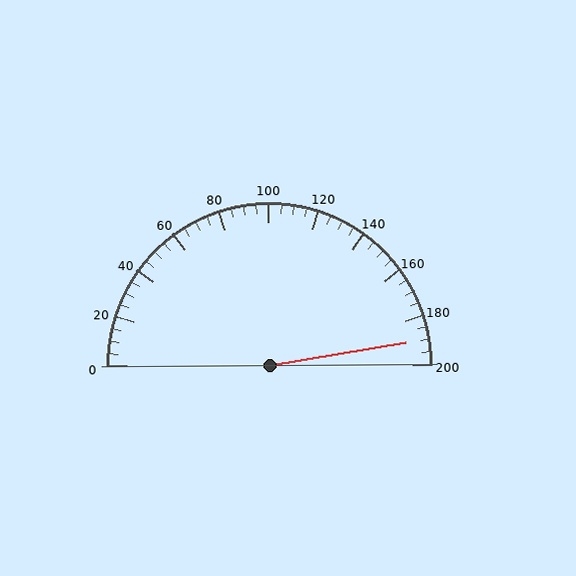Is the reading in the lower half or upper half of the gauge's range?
The reading is in the upper half of the range (0 to 200).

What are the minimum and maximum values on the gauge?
The gauge ranges from 0 to 200.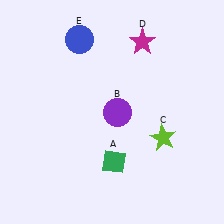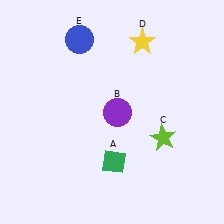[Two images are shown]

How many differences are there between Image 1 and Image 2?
There is 1 difference between the two images.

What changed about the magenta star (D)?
In Image 1, D is magenta. In Image 2, it changed to yellow.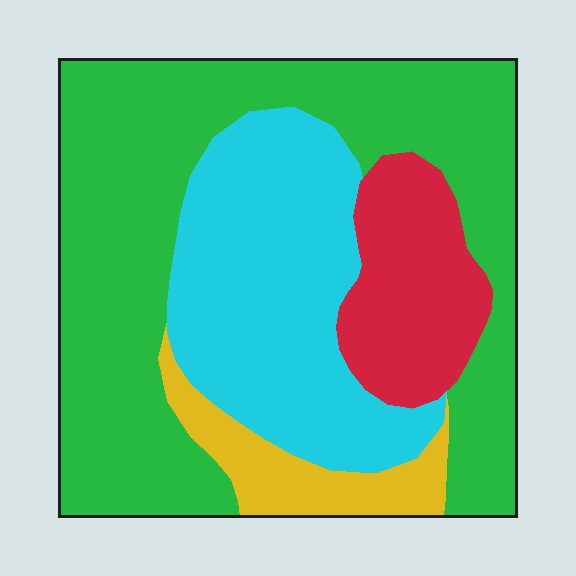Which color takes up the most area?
Green, at roughly 50%.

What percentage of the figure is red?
Red takes up less than a quarter of the figure.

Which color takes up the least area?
Yellow, at roughly 10%.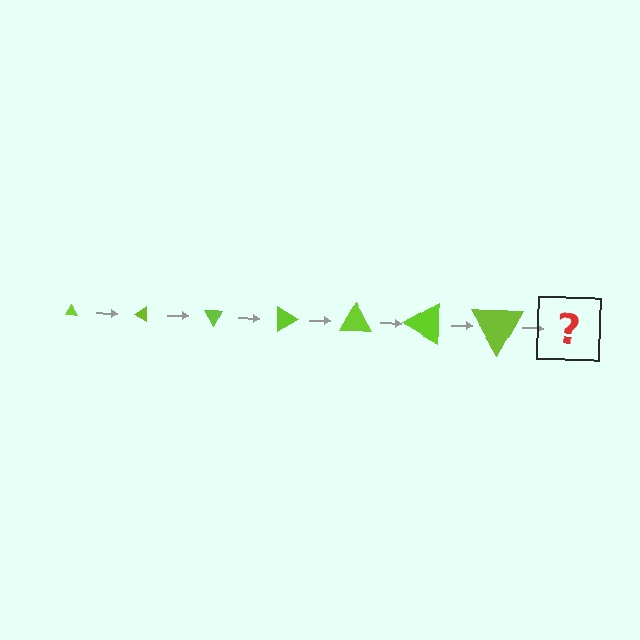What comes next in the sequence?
The next element should be a triangle, larger than the previous one and rotated 210 degrees from the start.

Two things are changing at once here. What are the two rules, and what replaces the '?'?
The two rules are that the triangle grows larger each step and it rotates 30 degrees each step. The '?' should be a triangle, larger than the previous one and rotated 210 degrees from the start.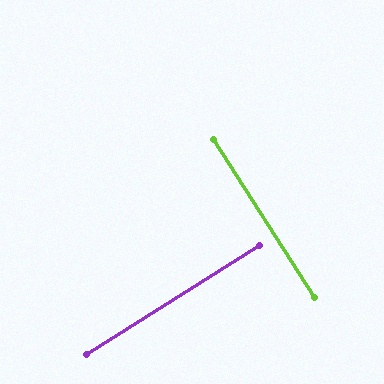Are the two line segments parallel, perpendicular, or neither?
Perpendicular — they meet at approximately 89°.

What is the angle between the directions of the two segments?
Approximately 89 degrees.